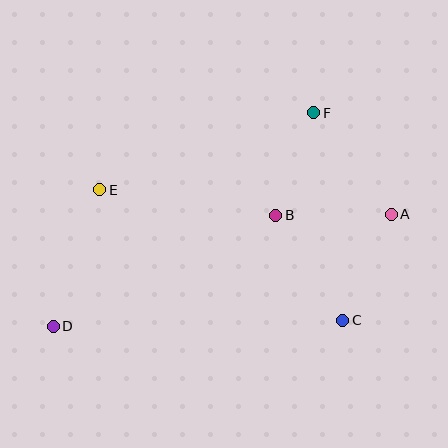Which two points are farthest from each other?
Points A and D are farthest from each other.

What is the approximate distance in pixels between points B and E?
The distance between B and E is approximately 178 pixels.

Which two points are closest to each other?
Points B and F are closest to each other.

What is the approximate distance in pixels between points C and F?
The distance between C and F is approximately 210 pixels.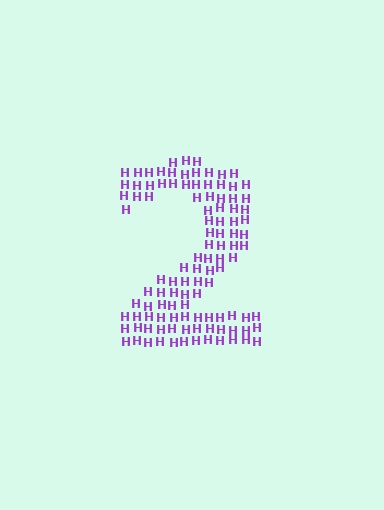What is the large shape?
The large shape is the digit 2.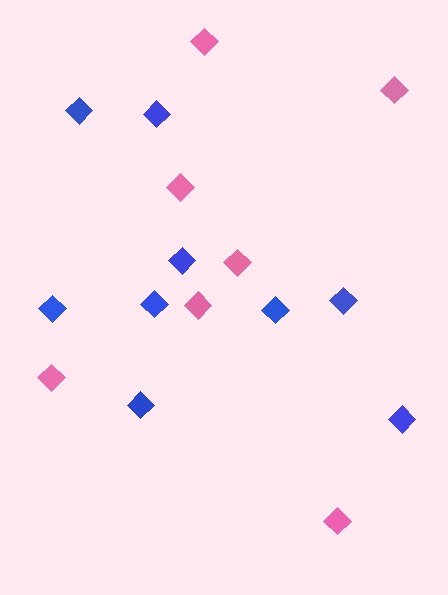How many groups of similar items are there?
There are 2 groups: one group of blue diamonds (9) and one group of pink diamonds (7).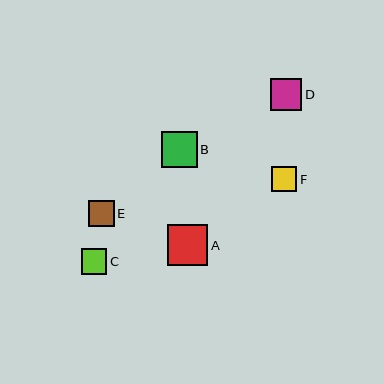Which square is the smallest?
Square F is the smallest with a size of approximately 25 pixels.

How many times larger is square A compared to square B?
Square A is approximately 1.1 times the size of square B.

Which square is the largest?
Square A is the largest with a size of approximately 41 pixels.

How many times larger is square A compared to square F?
Square A is approximately 1.6 times the size of square F.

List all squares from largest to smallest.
From largest to smallest: A, B, D, E, C, F.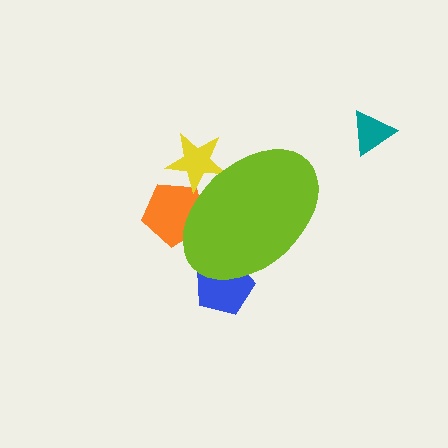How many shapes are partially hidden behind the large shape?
3 shapes are partially hidden.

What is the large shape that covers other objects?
A lime ellipse.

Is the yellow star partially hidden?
Yes, the yellow star is partially hidden behind the lime ellipse.